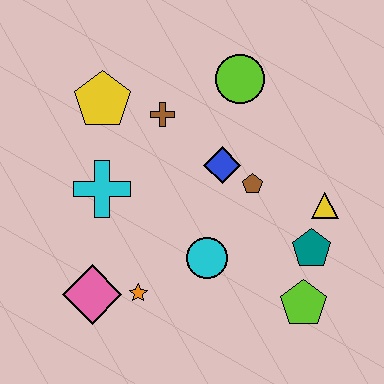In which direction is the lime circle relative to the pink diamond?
The lime circle is above the pink diamond.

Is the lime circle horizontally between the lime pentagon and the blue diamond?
Yes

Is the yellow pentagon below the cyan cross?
No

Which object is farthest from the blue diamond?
The pink diamond is farthest from the blue diamond.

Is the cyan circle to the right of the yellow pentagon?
Yes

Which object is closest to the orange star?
The pink diamond is closest to the orange star.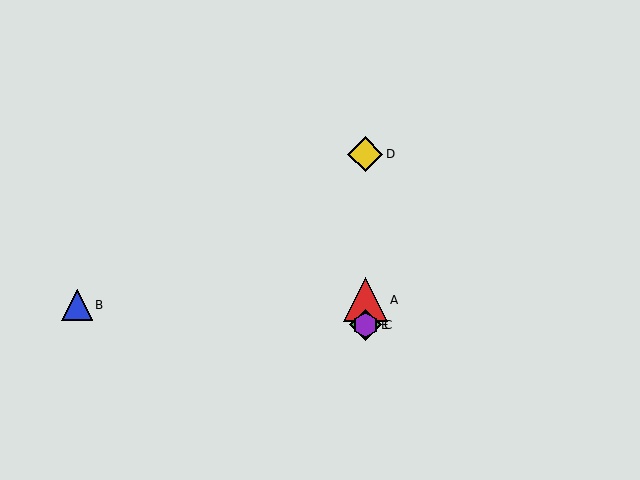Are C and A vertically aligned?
Yes, both are at x≈365.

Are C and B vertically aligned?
No, C is at x≈365 and B is at x≈77.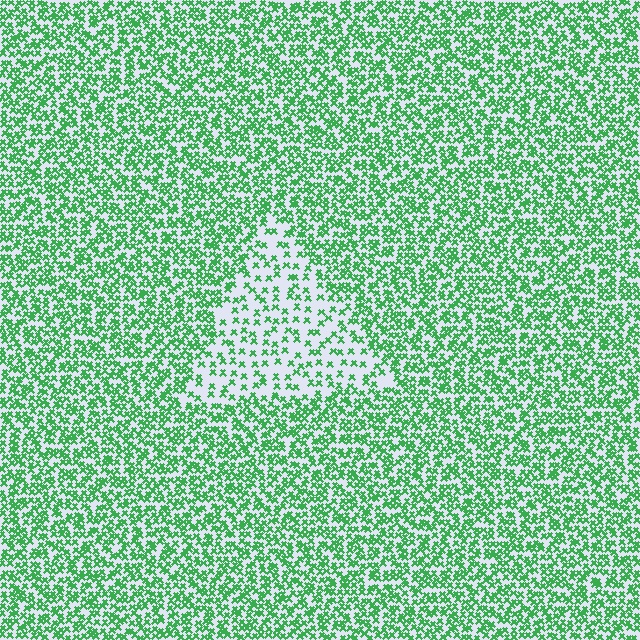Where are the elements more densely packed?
The elements are more densely packed outside the triangle boundary.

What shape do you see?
I see a triangle.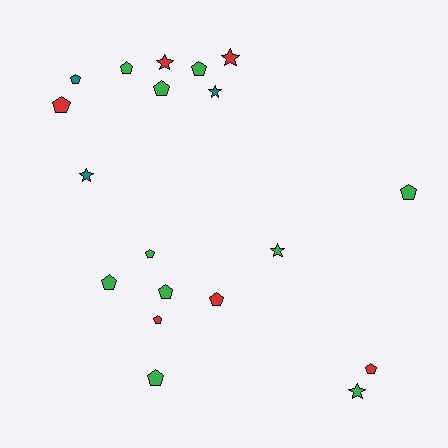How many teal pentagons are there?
There is 1 teal pentagon.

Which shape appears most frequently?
Pentagon, with 13 objects.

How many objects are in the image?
There are 19 objects.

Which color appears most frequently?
Green, with 10 objects.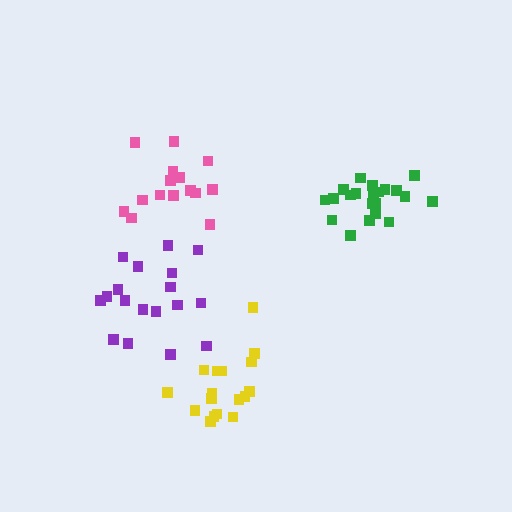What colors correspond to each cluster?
The clusters are colored: pink, green, yellow, purple.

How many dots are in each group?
Group 1: 15 dots, Group 2: 21 dots, Group 3: 17 dots, Group 4: 18 dots (71 total).